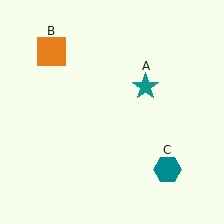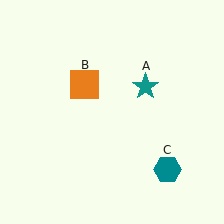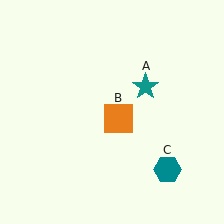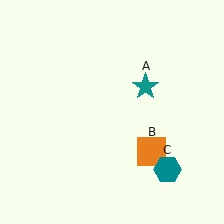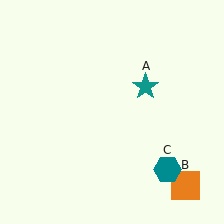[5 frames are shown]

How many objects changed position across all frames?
1 object changed position: orange square (object B).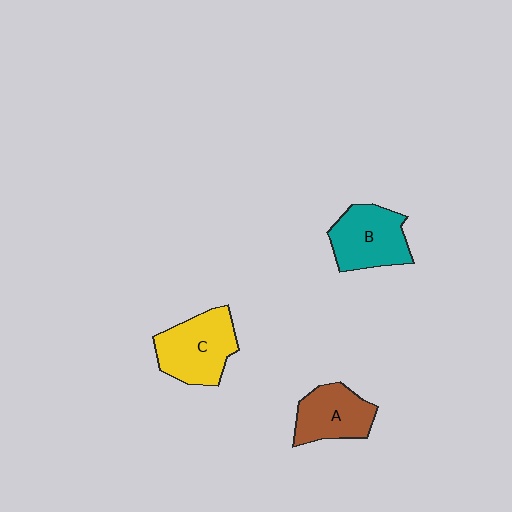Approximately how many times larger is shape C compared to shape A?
Approximately 1.2 times.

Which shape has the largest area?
Shape C (yellow).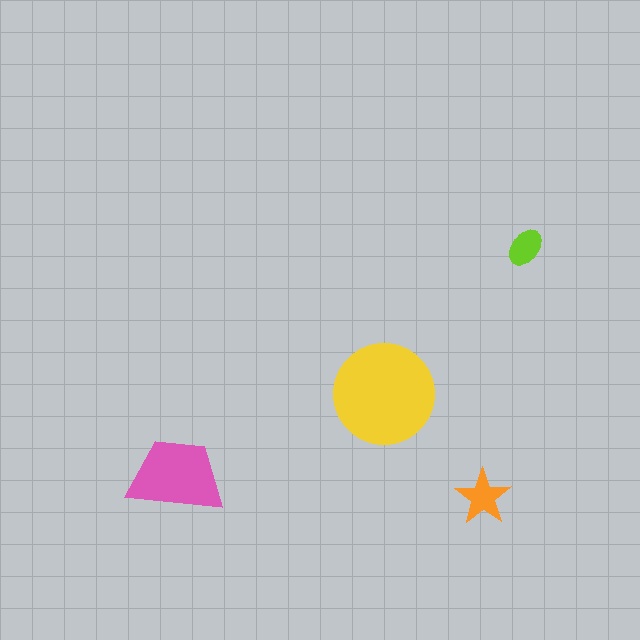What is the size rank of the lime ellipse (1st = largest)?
4th.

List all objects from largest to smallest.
The yellow circle, the pink trapezoid, the orange star, the lime ellipse.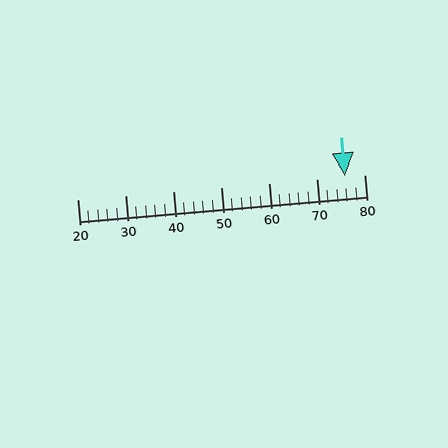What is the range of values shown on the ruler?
The ruler shows values from 20 to 80.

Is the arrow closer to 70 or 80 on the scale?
The arrow is closer to 80.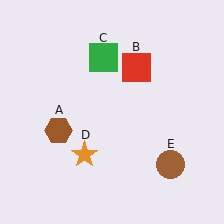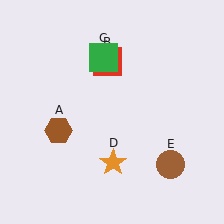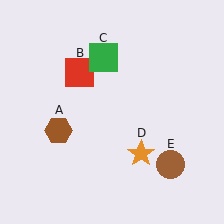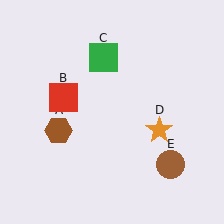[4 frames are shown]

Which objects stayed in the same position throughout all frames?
Brown hexagon (object A) and green square (object C) and brown circle (object E) remained stationary.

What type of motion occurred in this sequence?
The red square (object B), orange star (object D) rotated counterclockwise around the center of the scene.